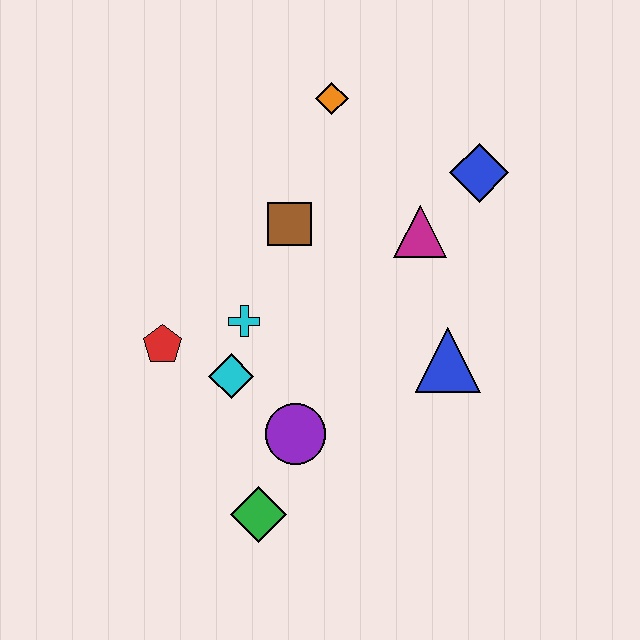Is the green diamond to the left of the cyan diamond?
No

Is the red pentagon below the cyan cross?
Yes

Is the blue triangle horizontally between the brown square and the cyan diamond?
No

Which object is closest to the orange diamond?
The brown square is closest to the orange diamond.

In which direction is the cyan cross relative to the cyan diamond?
The cyan cross is above the cyan diamond.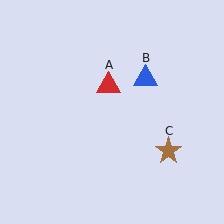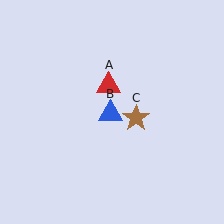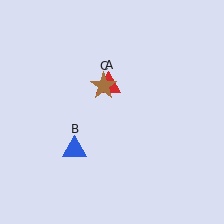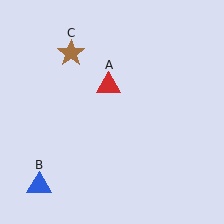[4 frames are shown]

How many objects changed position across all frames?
2 objects changed position: blue triangle (object B), brown star (object C).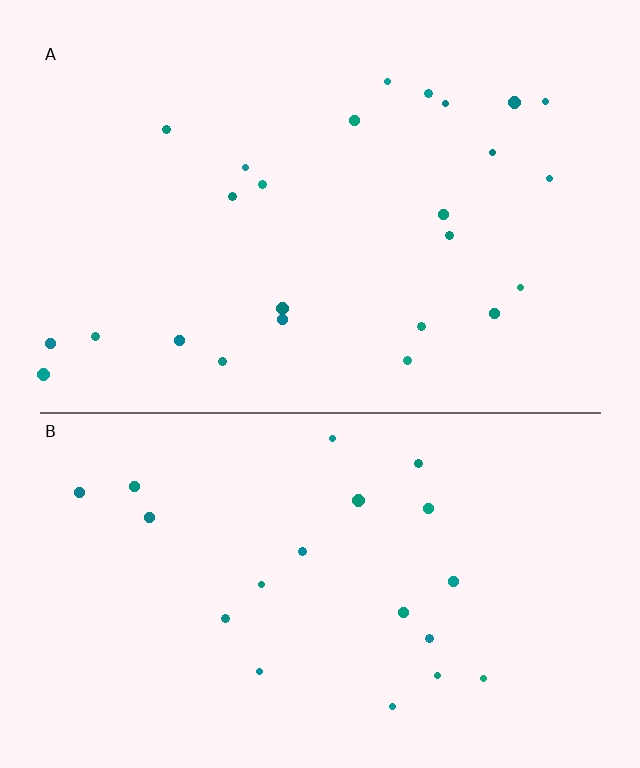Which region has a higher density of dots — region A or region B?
A (the top).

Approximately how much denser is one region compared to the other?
Approximately 1.2× — region A over region B.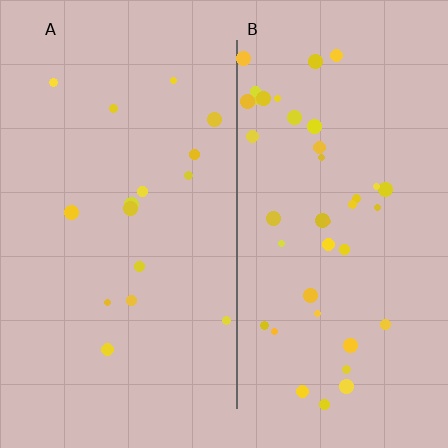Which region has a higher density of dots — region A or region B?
B (the right).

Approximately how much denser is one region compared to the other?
Approximately 2.6× — region B over region A.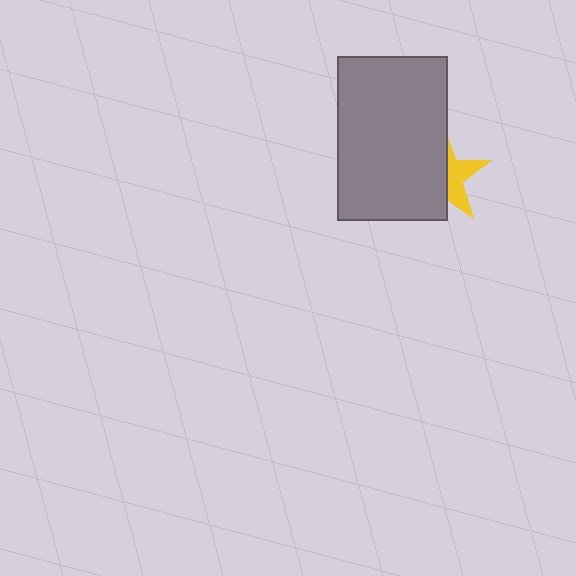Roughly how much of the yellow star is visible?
A small part of it is visible (roughly 41%).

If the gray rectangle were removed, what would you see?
You would see the complete yellow star.